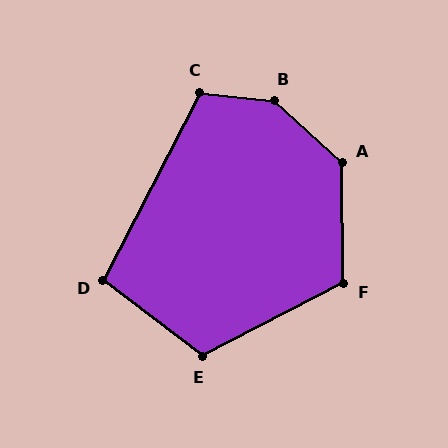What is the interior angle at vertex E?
Approximately 116 degrees (obtuse).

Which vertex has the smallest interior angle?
D, at approximately 100 degrees.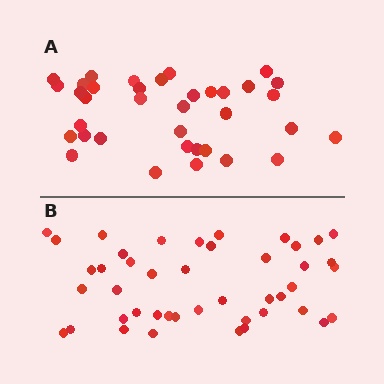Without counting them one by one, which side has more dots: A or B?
Region B (the bottom region) has more dots.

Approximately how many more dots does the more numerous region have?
Region B has roughly 8 or so more dots than region A.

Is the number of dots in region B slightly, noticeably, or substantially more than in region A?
Region B has only slightly more — the two regions are fairly close. The ratio is roughly 1.2 to 1.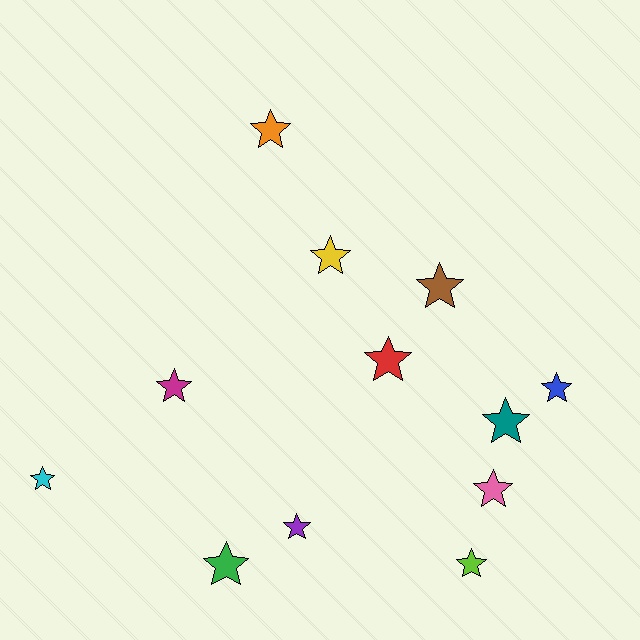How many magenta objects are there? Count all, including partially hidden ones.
There is 1 magenta object.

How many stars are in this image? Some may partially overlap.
There are 12 stars.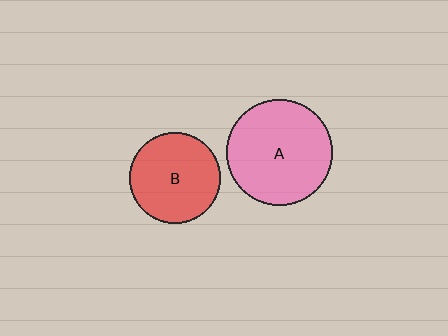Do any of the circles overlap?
No, none of the circles overlap.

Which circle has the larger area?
Circle A (pink).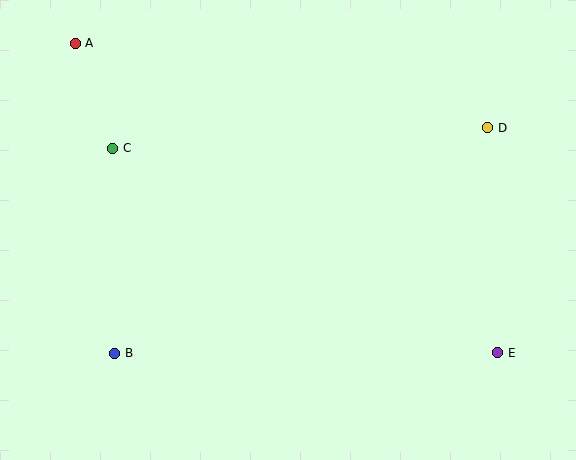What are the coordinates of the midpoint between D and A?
The midpoint between D and A is at (282, 86).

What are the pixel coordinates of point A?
Point A is at (75, 43).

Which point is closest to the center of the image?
Point C at (113, 148) is closest to the center.